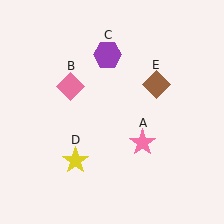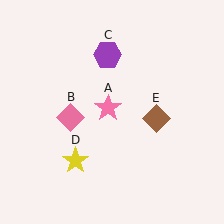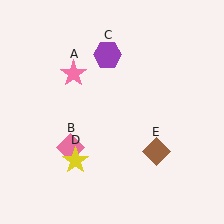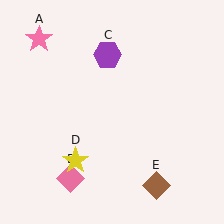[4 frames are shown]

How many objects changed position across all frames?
3 objects changed position: pink star (object A), pink diamond (object B), brown diamond (object E).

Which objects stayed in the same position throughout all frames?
Purple hexagon (object C) and yellow star (object D) remained stationary.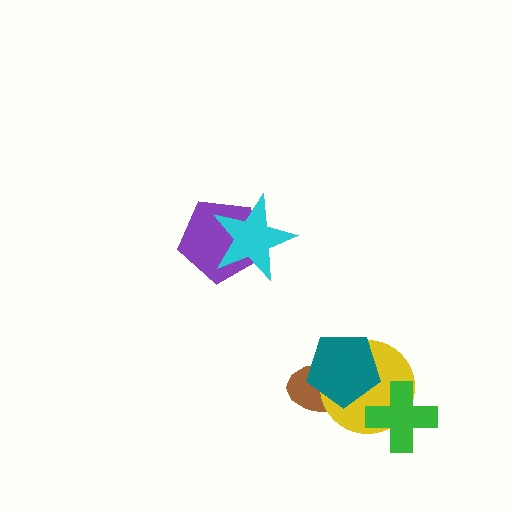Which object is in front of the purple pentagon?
The cyan star is in front of the purple pentagon.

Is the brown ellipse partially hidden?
Yes, it is partially covered by another shape.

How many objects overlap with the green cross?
1 object overlaps with the green cross.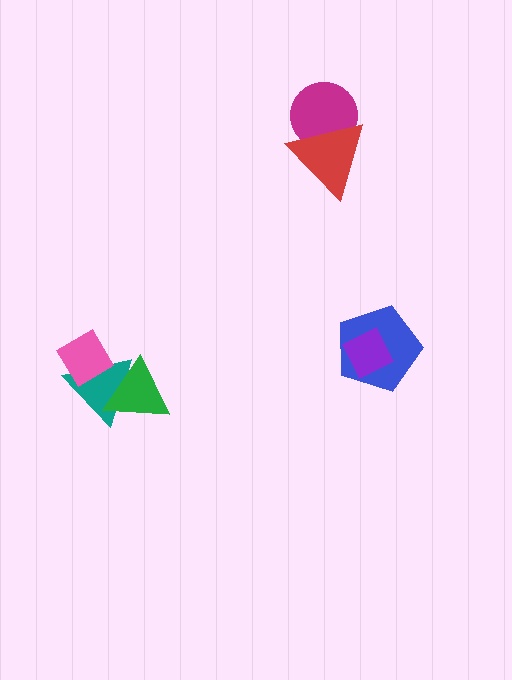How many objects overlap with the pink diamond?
1 object overlaps with the pink diamond.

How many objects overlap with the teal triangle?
2 objects overlap with the teal triangle.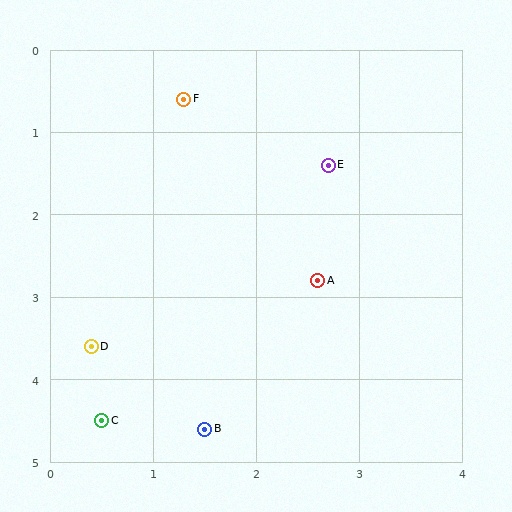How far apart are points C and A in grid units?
Points C and A are about 2.7 grid units apart.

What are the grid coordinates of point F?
Point F is at approximately (1.3, 0.6).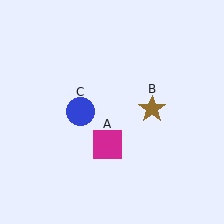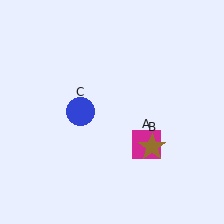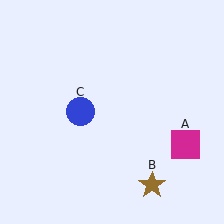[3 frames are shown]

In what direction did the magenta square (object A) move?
The magenta square (object A) moved right.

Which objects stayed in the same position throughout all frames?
Blue circle (object C) remained stationary.